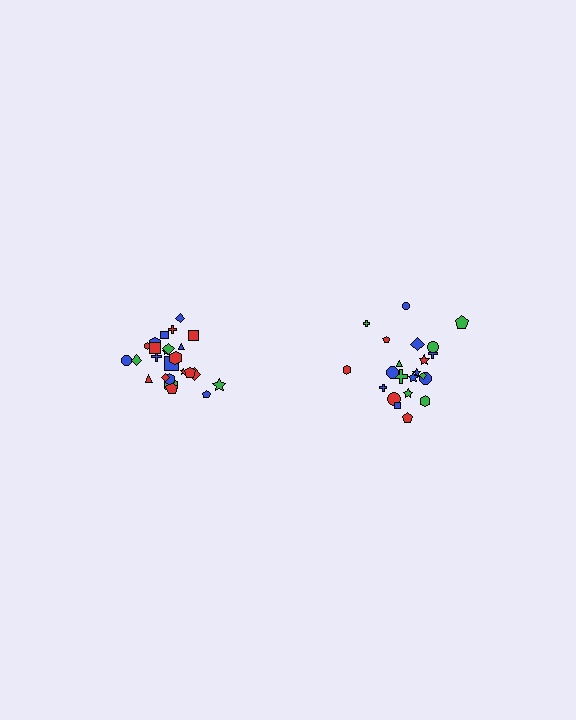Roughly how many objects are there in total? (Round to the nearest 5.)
Roughly 45 objects in total.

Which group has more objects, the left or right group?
The left group.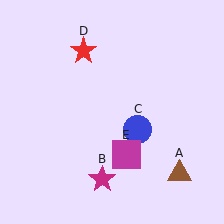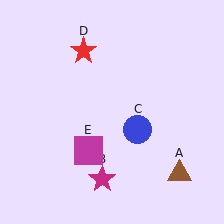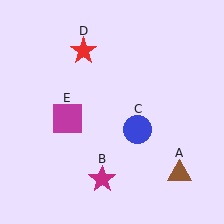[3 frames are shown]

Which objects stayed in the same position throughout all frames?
Brown triangle (object A) and magenta star (object B) and blue circle (object C) and red star (object D) remained stationary.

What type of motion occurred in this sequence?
The magenta square (object E) rotated clockwise around the center of the scene.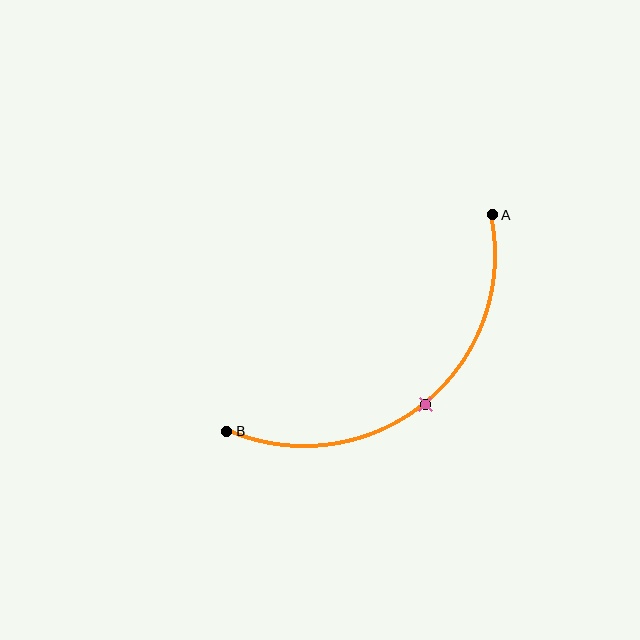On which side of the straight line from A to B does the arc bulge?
The arc bulges below and to the right of the straight line connecting A and B.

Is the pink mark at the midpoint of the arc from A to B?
Yes. The pink mark lies on the arc at equal arc-length from both A and B — it is the arc midpoint.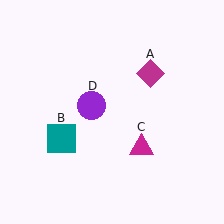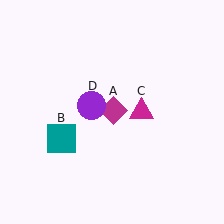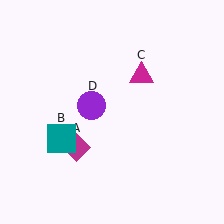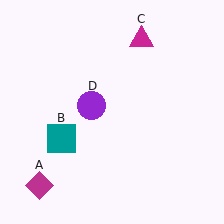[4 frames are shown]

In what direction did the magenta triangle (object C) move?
The magenta triangle (object C) moved up.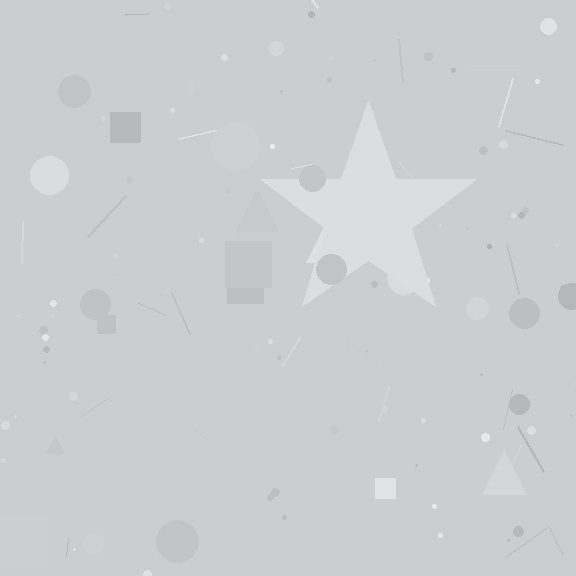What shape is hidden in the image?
A star is hidden in the image.